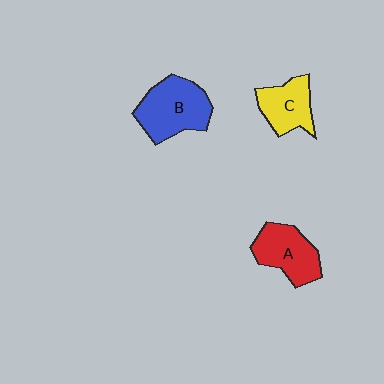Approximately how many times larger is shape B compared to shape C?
Approximately 1.4 times.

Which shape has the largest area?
Shape B (blue).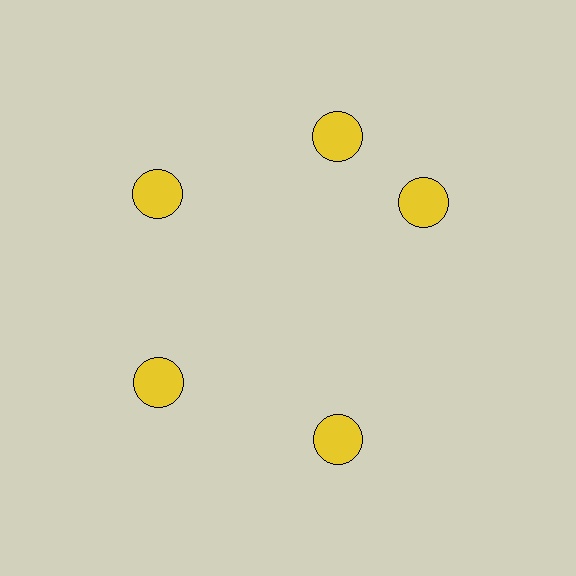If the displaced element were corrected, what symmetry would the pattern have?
It would have 5-fold rotational symmetry — the pattern would map onto itself every 72 degrees.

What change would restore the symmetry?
The symmetry would be restored by rotating it back into even spacing with its neighbors so that all 5 circles sit at equal angles and equal distance from the center.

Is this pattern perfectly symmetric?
No. The 5 yellow circles are arranged in a ring, but one element near the 3 o'clock position is rotated out of alignment along the ring, breaking the 5-fold rotational symmetry.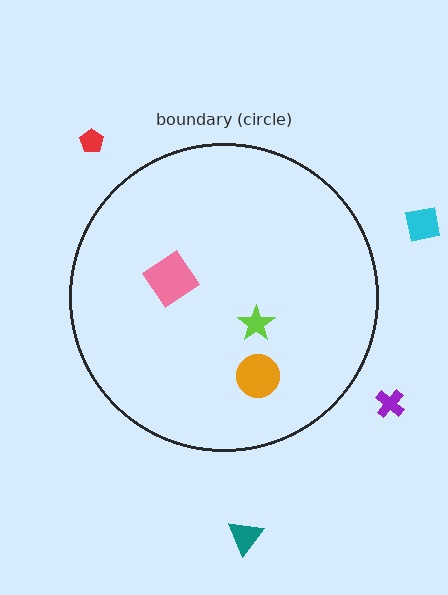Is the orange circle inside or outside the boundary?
Inside.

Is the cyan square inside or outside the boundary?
Outside.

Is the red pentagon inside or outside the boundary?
Outside.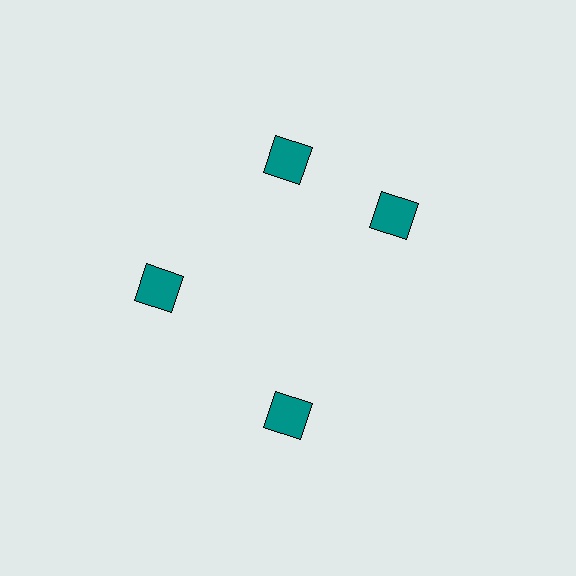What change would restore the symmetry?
The symmetry would be restored by rotating it back into even spacing with its neighbors so that all 4 squares sit at equal angles and equal distance from the center.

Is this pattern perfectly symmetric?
No. The 4 teal squares are arranged in a ring, but one element near the 3 o'clock position is rotated out of alignment along the ring, breaking the 4-fold rotational symmetry.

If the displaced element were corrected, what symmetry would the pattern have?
It would have 4-fold rotational symmetry — the pattern would map onto itself every 90 degrees.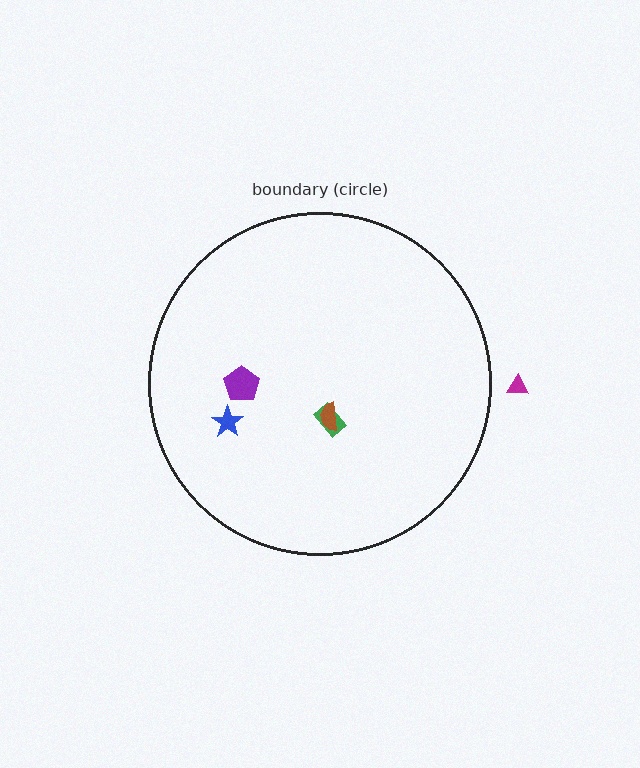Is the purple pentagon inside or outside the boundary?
Inside.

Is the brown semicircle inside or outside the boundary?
Inside.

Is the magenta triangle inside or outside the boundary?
Outside.